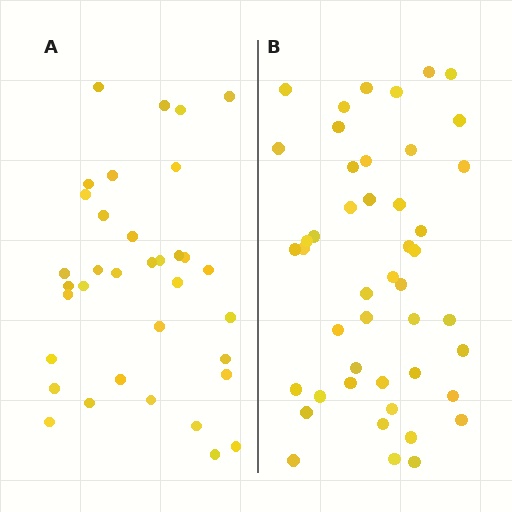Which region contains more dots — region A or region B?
Region B (the right region) has more dots.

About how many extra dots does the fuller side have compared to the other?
Region B has roughly 12 or so more dots than region A.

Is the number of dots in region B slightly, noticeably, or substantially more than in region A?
Region B has noticeably more, but not dramatically so. The ratio is roughly 1.3 to 1.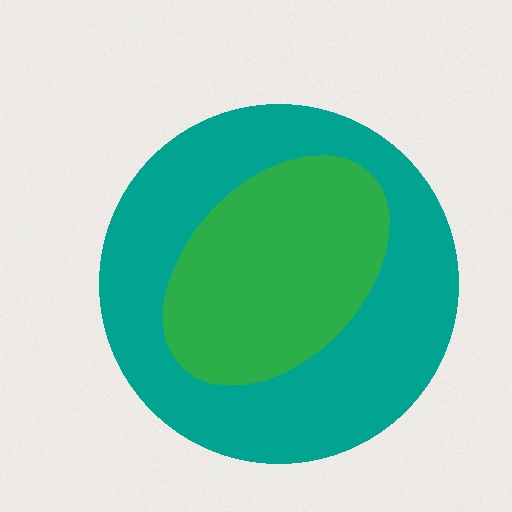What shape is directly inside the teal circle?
The green ellipse.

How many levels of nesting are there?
2.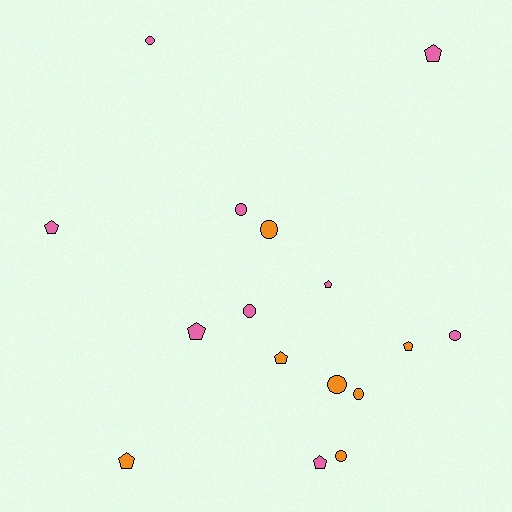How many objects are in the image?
There are 16 objects.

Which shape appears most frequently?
Circle, with 8 objects.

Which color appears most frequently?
Pink, with 9 objects.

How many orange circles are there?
There are 4 orange circles.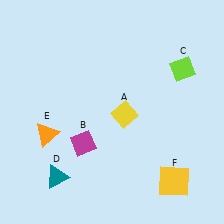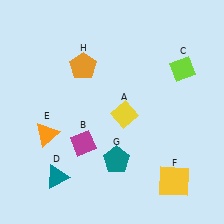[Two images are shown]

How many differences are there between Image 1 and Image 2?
There are 2 differences between the two images.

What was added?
A teal pentagon (G), an orange pentagon (H) were added in Image 2.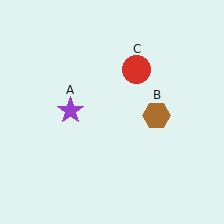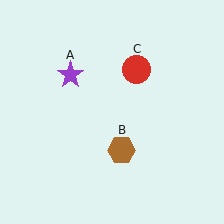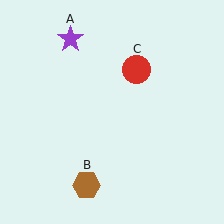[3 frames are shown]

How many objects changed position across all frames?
2 objects changed position: purple star (object A), brown hexagon (object B).